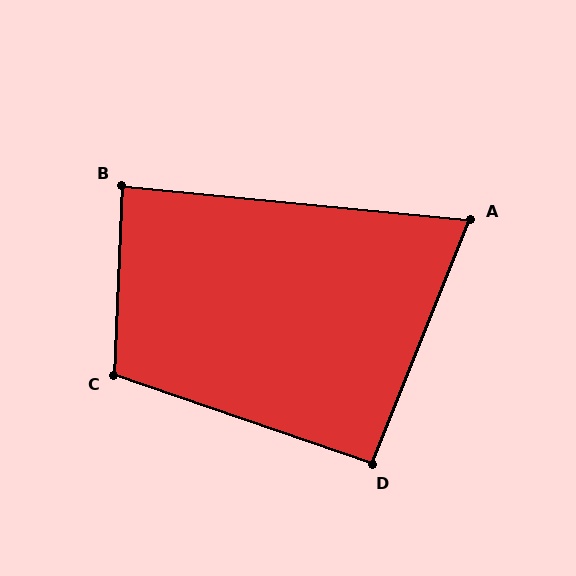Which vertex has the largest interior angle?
C, at approximately 106 degrees.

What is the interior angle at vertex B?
Approximately 87 degrees (approximately right).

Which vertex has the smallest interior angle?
A, at approximately 74 degrees.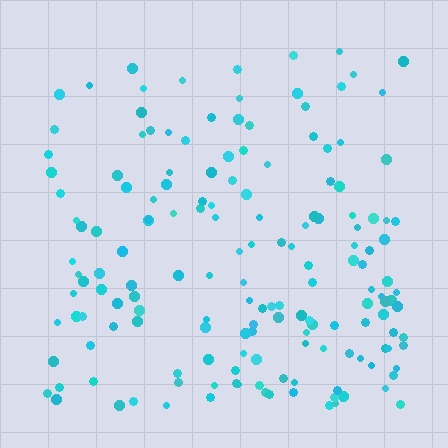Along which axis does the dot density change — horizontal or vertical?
Vertical.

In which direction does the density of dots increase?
From top to bottom, with the bottom side densest.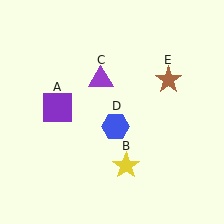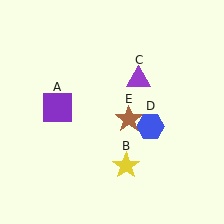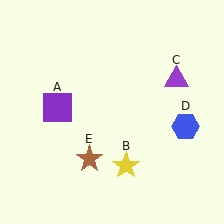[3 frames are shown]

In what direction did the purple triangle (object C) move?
The purple triangle (object C) moved right.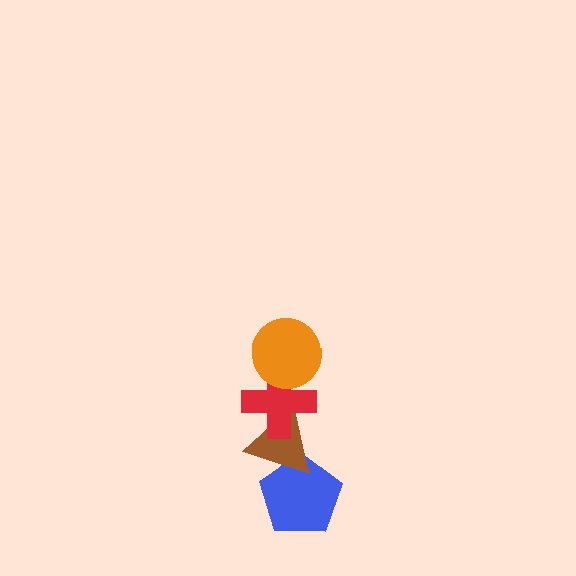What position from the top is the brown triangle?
The brown triangle is 3rd from the top.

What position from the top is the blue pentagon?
The blue pentagon is 4th from the top.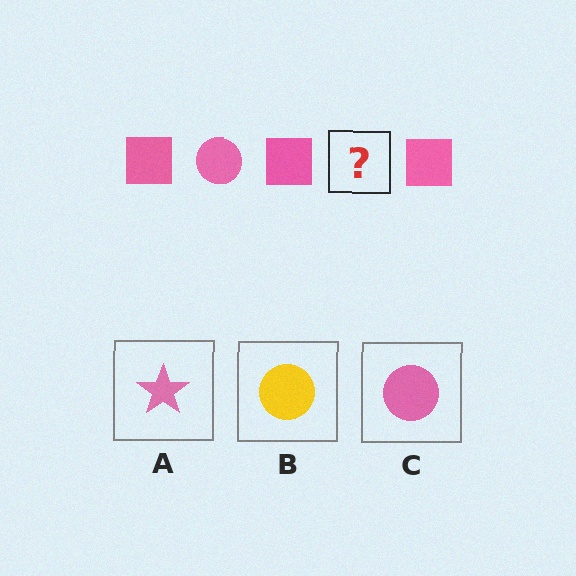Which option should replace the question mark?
Option C.